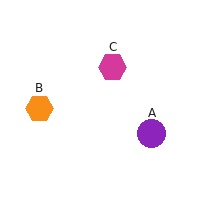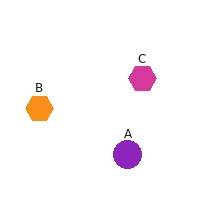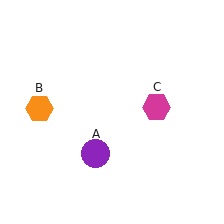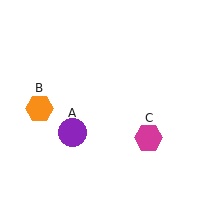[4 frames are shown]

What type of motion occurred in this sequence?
The purple circle (object A), magenta hexagon (object C) rotated clockwise around the center of the scene.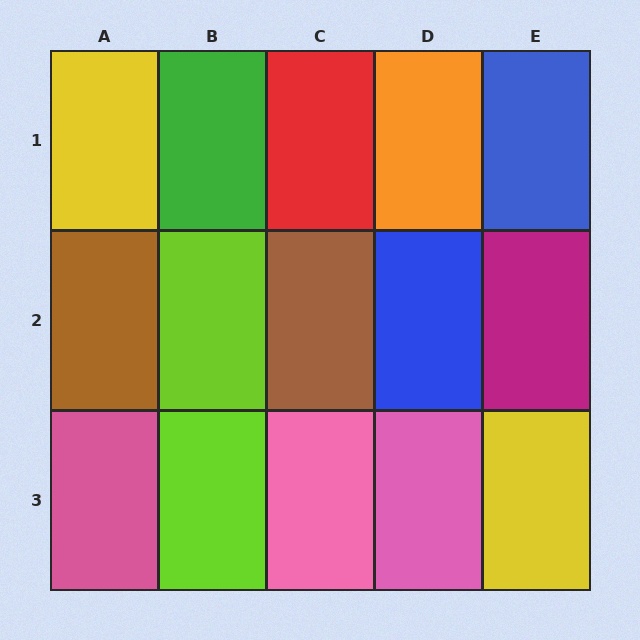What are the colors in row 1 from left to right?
Yellow, green, red, orange, blue.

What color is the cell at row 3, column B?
Lime.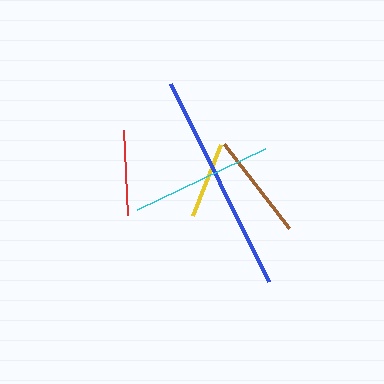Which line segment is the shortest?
The yellow line is the shortest at approximately 75 pixels.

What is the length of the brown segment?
The brown segment is approximately 106 pixels long.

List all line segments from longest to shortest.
From longest to shortest: blue, cyan, brown, red, yellow.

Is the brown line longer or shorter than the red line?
The brown line is longer than the red line.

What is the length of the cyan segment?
The cyan segment is approximately 142 pixels long.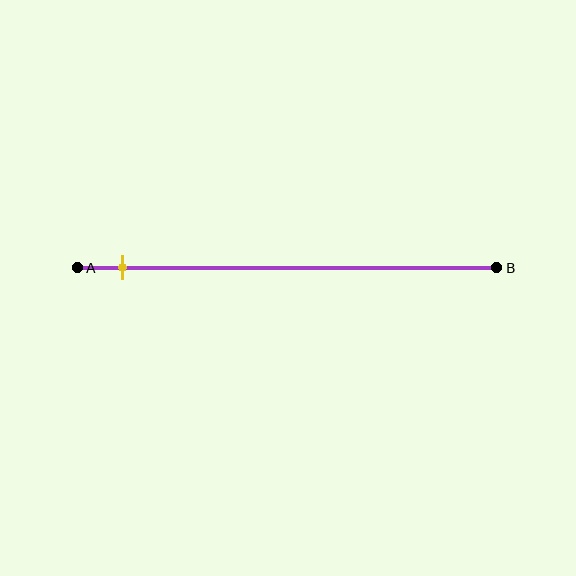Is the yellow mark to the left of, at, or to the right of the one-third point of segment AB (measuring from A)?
The yellow mark is to the left of the one-third point of segment AB.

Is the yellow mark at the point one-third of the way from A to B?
No, the mark is at about 10% from A, not at the 33% one-third point.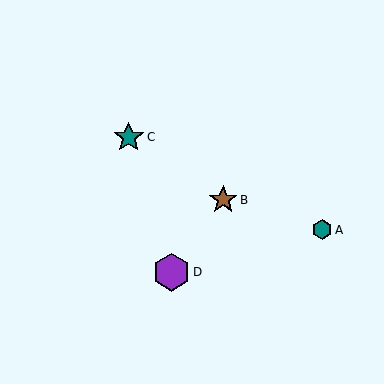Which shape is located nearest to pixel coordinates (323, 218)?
The teal hexagon (labeled A) at (322, 230) is nearest to that location.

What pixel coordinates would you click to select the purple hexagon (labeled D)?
Click at (171, 272) to select the purple hexagon D.